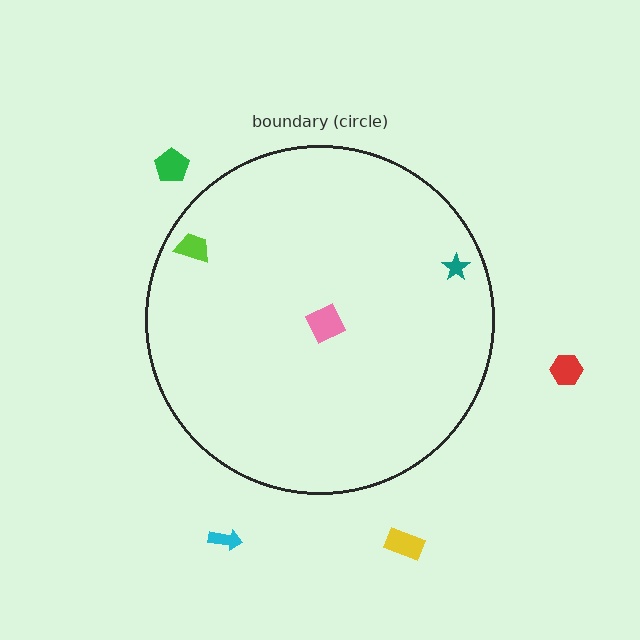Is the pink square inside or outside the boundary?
Inside.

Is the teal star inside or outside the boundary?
Inside.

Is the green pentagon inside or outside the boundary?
Outside.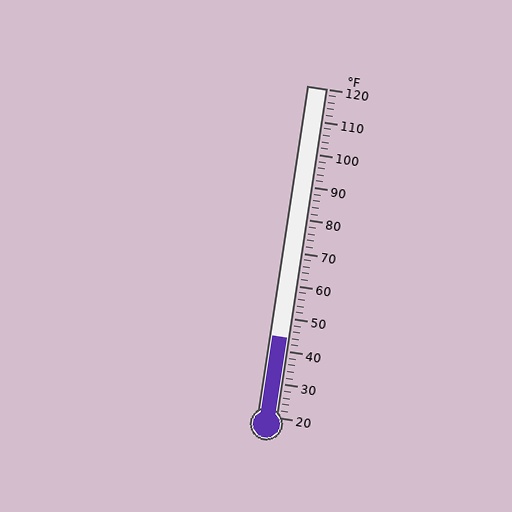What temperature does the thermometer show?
The thermometer shows approximately 44°F.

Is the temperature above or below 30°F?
The temperature is above 30°F.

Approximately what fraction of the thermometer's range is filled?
The thermometer is filled to approximately 25% of its range.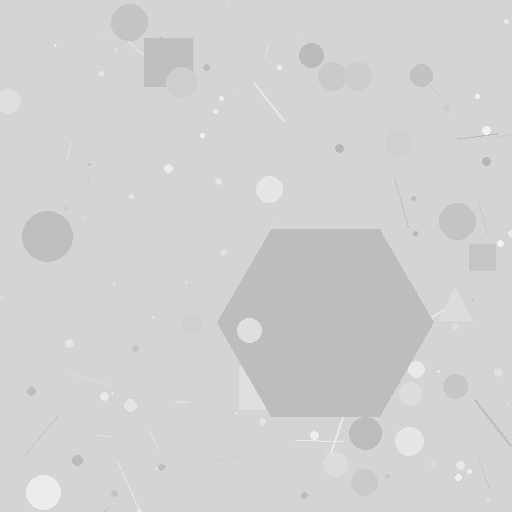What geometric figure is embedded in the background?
A hexagon is embedded in the background.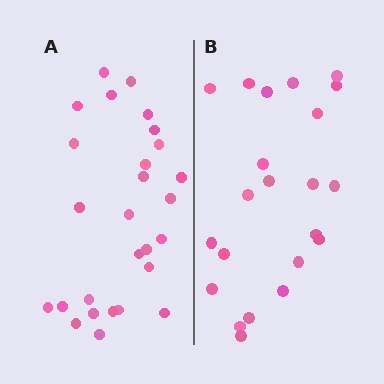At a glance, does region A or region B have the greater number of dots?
Region A (the left region) has more dots.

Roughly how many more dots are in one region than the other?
Region A has about 5 more dots than region B.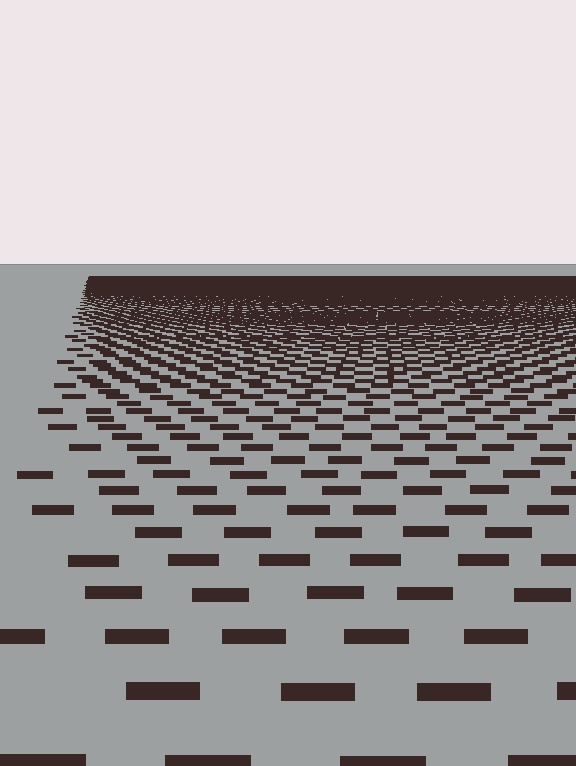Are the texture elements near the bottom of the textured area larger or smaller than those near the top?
Larger. Near the bottom, elements are closer to the viewer and appear at a bigger on-screen size.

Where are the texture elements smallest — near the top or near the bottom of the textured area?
Near the top.